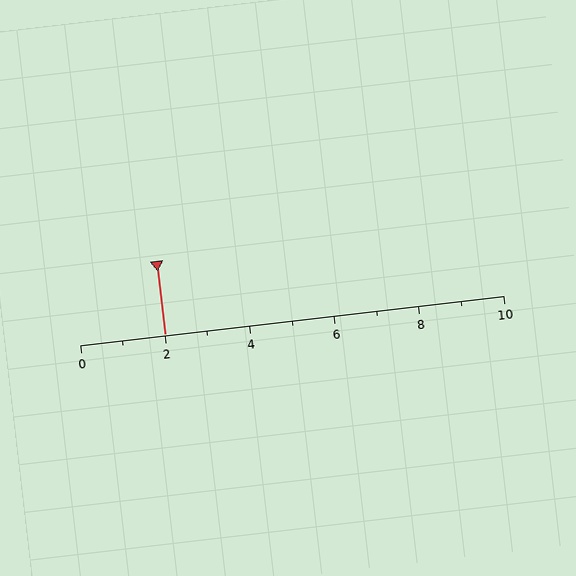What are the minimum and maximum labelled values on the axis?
The axis runs from 0 to 10.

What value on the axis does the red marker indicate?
The marker indicates approximately 2.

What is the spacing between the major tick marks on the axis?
The major ticks are spaced 2 apart.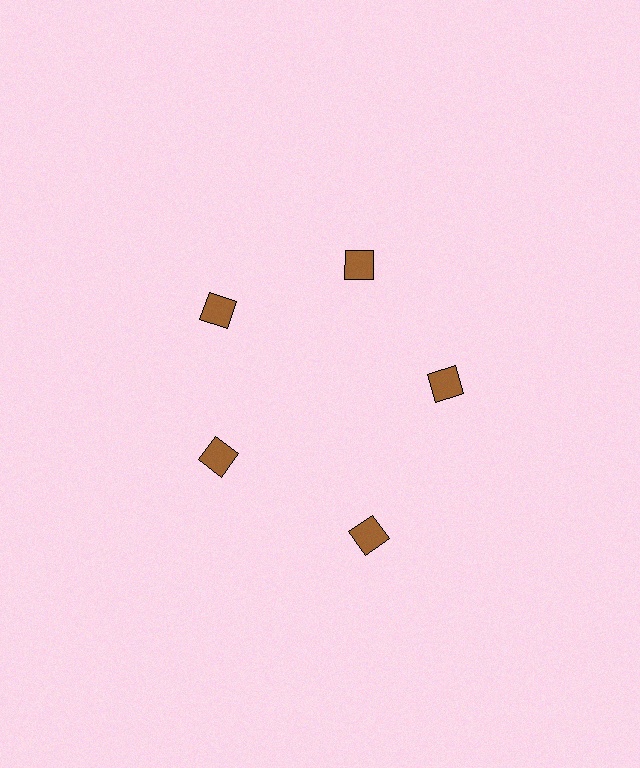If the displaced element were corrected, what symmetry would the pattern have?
It would have 5-fold rotational symmetry — the pattern would map onto itself every 72 degrees.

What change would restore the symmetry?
The symmetry would be restored by moving it inward, back onto the ring so that all 5 squares sit at equal angles and equal distance from the center.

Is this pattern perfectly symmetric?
No. The 5 brown squares are arranged in a ring, but one element near the 5 o'clock position is pushed outward from the center, breaking the 5-fold rotational symmetry.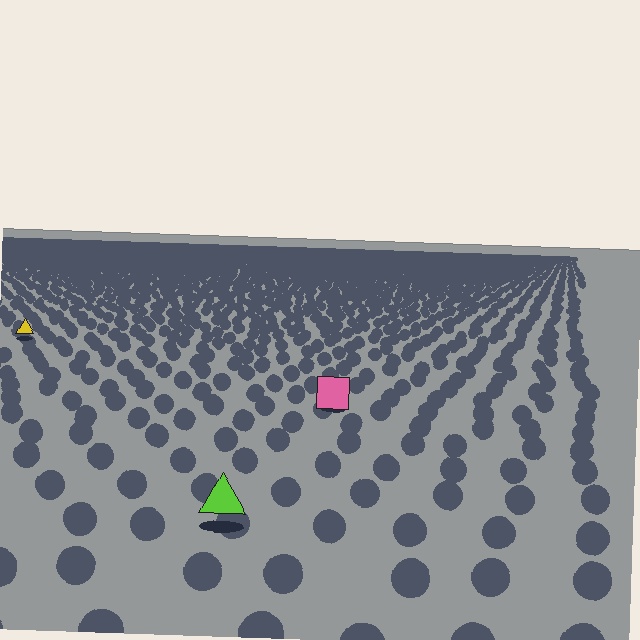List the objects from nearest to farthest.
From nearest to farthest: the lime triangle, the pink square, the yellow triangle.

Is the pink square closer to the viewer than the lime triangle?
No. The lime triangle is closer — you can tell from the texture gradient: the ground texture is coarser near it.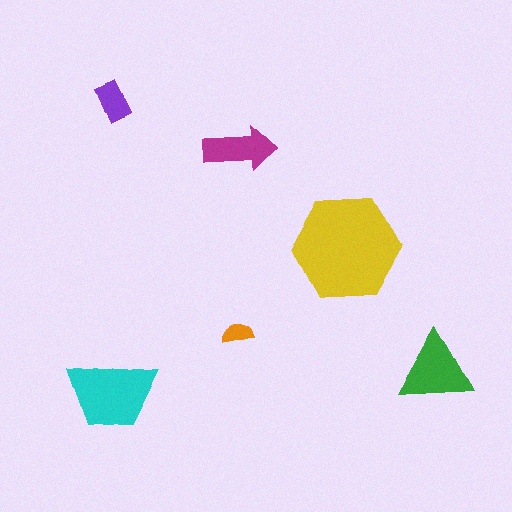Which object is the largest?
The yellow hexagon.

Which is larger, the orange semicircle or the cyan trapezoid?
The cyan trapezoid.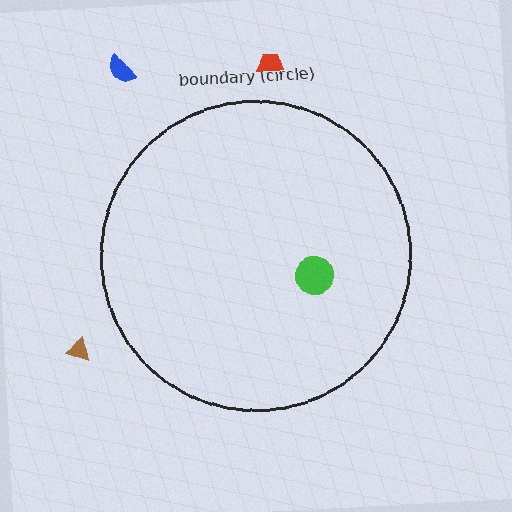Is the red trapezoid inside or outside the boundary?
Outside.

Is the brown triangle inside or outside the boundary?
Outside.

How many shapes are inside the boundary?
1 inside, 3 outside.